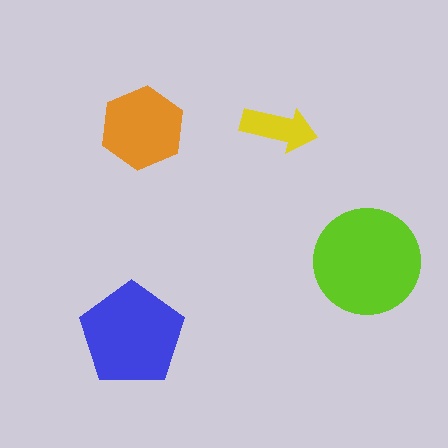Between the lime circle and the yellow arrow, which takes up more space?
The lime circle.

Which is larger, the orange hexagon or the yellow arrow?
The orange hexagon.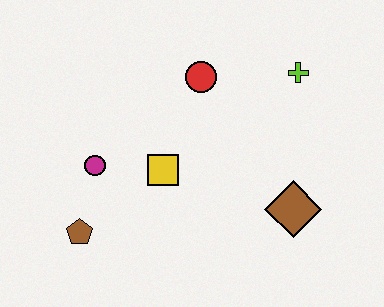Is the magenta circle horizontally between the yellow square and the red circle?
No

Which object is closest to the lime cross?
The red circle is closest to the lime cross.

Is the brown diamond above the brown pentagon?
Yes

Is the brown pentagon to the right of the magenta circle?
No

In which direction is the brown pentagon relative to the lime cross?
The brown pentagon is to the left of the lime cross.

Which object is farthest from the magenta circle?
The lime cross is farthest from the magenta circle.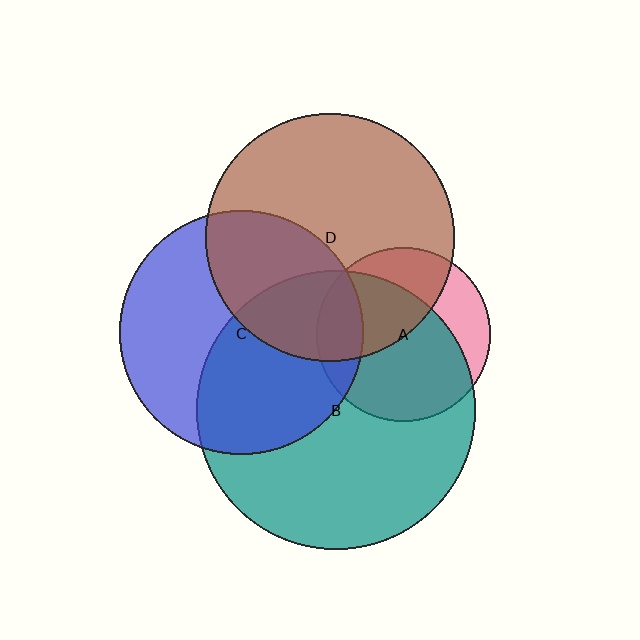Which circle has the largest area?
Circle B (teal).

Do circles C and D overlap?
Yes.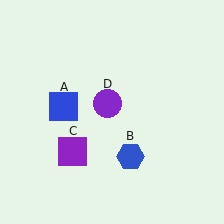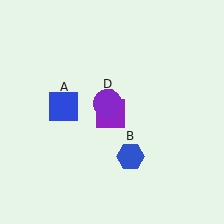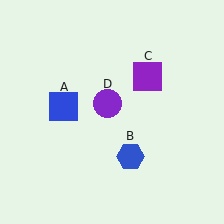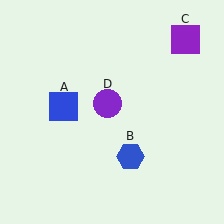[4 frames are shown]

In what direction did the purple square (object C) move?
The purple square (object C) moved up and to the right.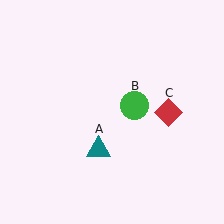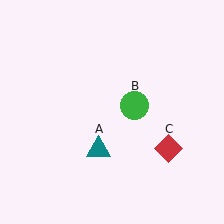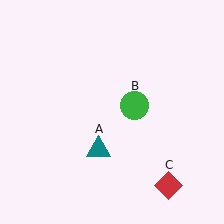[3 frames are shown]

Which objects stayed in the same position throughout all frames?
Teal triangle (object A) and green circle (object B) remained stationary.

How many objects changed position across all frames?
1 object changed position: red diamond (object C).